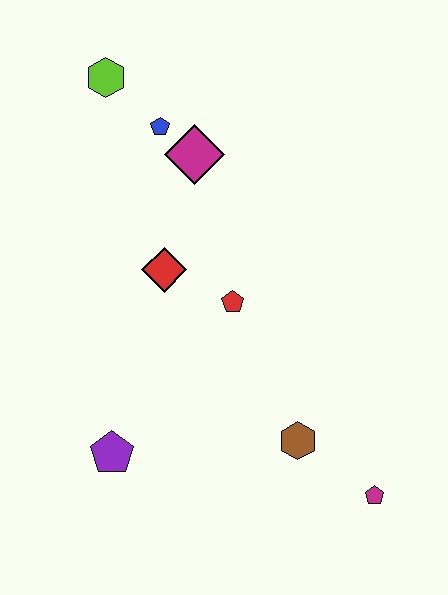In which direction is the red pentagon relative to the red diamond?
The red pentagon is to the right of the red diamond.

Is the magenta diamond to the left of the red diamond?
No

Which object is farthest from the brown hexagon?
The lime hexagon is farthest from the brown hexagon.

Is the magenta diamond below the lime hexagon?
Yes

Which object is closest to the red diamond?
The red pentagon is closest to the red diamond.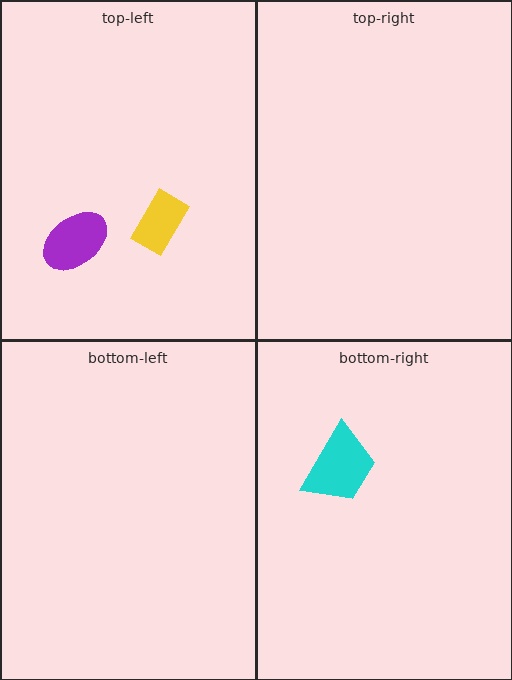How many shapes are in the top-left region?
2.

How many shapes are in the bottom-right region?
1.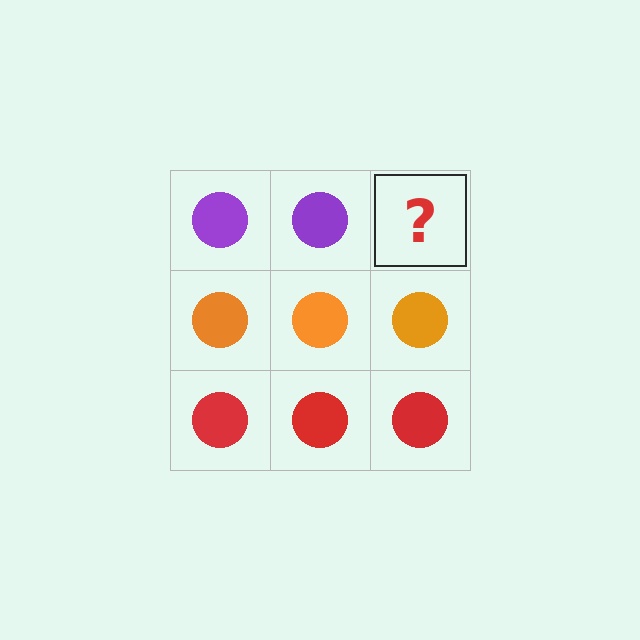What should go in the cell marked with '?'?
The missing cell should contain a purple circle.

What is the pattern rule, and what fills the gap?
The rule is that each row has a consistent color. The gap should be filled with a purple circle.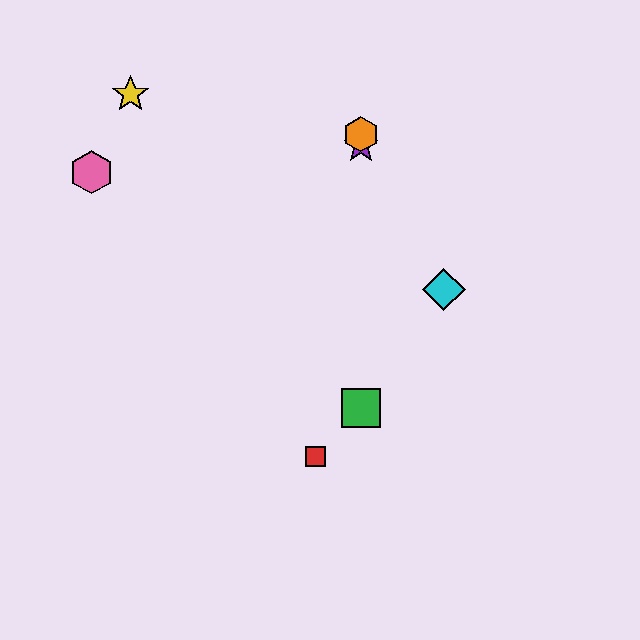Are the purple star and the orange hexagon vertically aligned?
Yes, both are at x≈361.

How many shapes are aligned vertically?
4 shapes (the blue star, the green square, the purple star, the orange hexagon) are aligned vertically.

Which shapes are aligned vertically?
The blue star, the green square, the purple star, the orange hexagon are aligned vertically.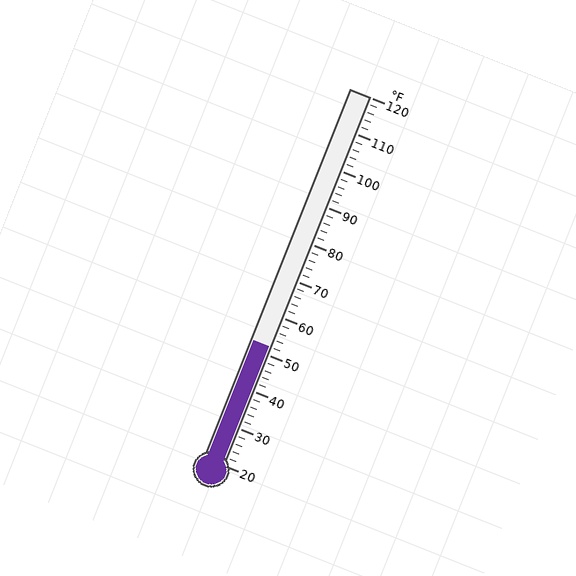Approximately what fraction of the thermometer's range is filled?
The thermometer is filled to approximately 30% of its range.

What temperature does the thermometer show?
The thermometer shows approximately 52°F.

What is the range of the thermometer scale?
The thermometer scale ranges from 20°F to 120°F.